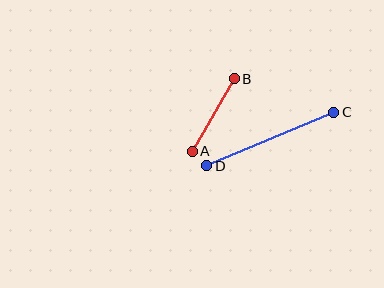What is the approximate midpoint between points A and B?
The midpoint is at approximately (213, 115) pixels.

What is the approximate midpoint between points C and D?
The midpoint is at approximately (270, 139) pixels.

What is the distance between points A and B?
The distance is approximately 84 pixels.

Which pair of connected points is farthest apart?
Points C and D are farthest apart.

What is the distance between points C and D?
The distance is approximately 138 pixels.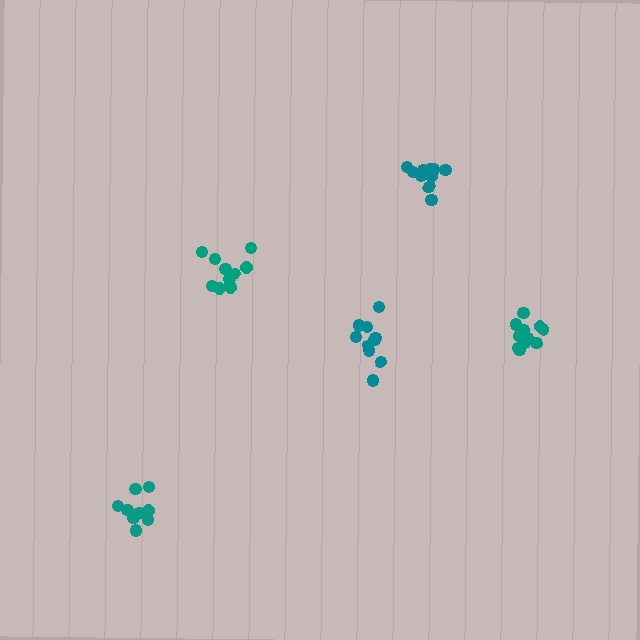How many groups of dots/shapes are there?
There are 5 groups.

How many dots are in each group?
Group 1: 11 dots, Group 2: 10 dots, Group 3: 11 dots, Group 4: 11 dots, Group 5: 10 dots (53 total).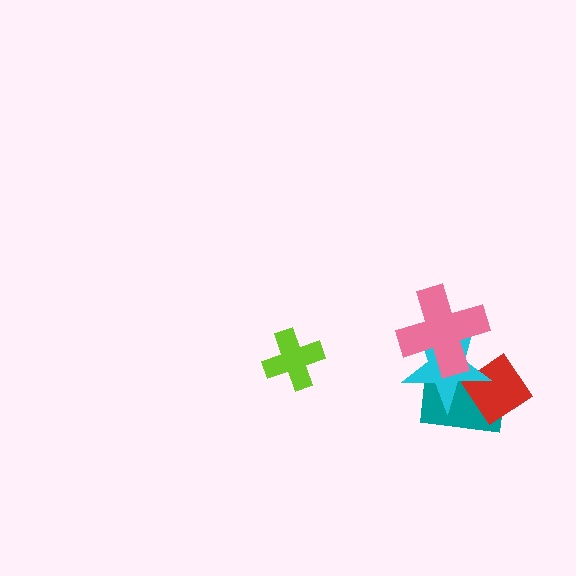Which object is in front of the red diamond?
The cyan star is in front of the red diamond.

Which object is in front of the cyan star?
The pink cross is in front of the cyan star.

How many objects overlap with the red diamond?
2 objects overlap with the red diamond.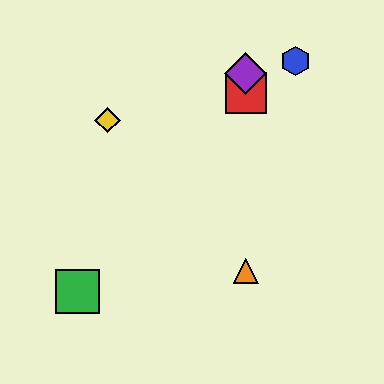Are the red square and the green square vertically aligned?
No, the red square is at x≈246 and the green square is at x≈78.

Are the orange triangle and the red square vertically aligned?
Yes, both are at x≈246.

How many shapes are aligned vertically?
3 shapes (the red square, the purple diamond, the orange triangle) are aligned vertically.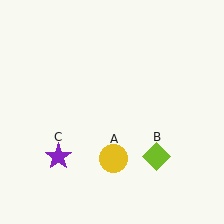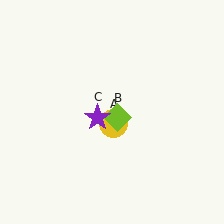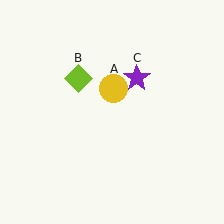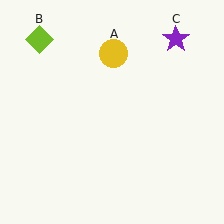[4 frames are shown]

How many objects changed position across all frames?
3 objects changed position: yellow circle (object A), lime diamond (object B), purple star (object C).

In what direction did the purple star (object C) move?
The purple star (object C) moved up and to the right.